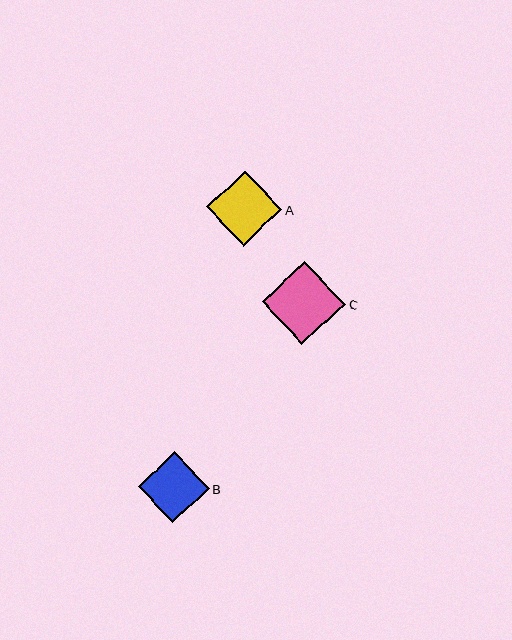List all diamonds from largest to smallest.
From largest to smallest: C, A, B.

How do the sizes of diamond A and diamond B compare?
Diamond A and diamond B are approximately the same size.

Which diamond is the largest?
Diamond C is the largest with a size of approximately 83 pixels.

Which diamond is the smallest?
Diamond B is the smallest with a size of approximately 71 pixels.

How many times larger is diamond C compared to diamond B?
Diamond C is approximately 1.2 times the size of diamond B.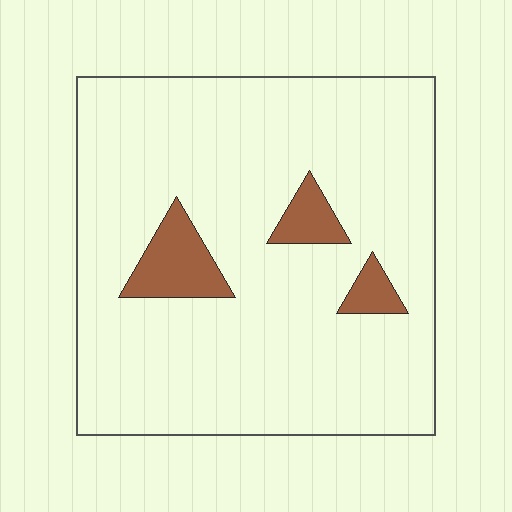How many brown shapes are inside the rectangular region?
3.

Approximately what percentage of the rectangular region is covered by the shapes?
Approximately 10%.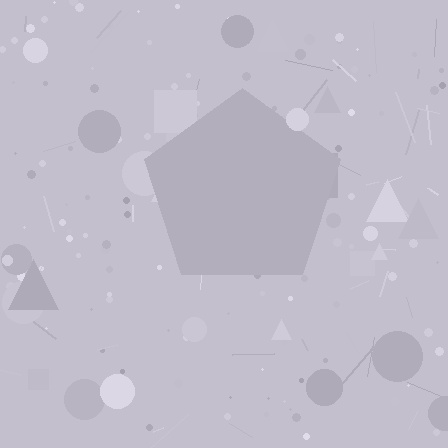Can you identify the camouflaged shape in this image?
The camouflaged shape is a pentagon.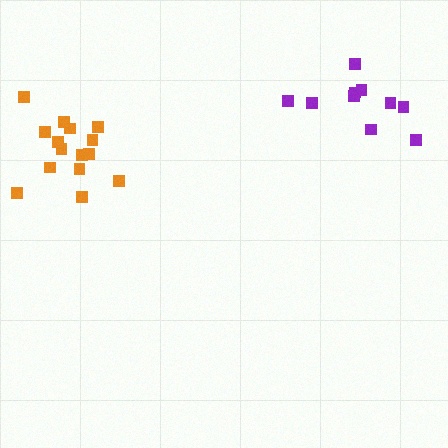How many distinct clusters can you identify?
There are 2 distinct clusters.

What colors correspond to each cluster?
The clusters are colored: orange, purple.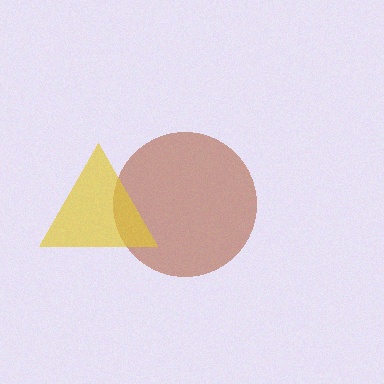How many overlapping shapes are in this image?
There are 2 overlapping shapes in the image.